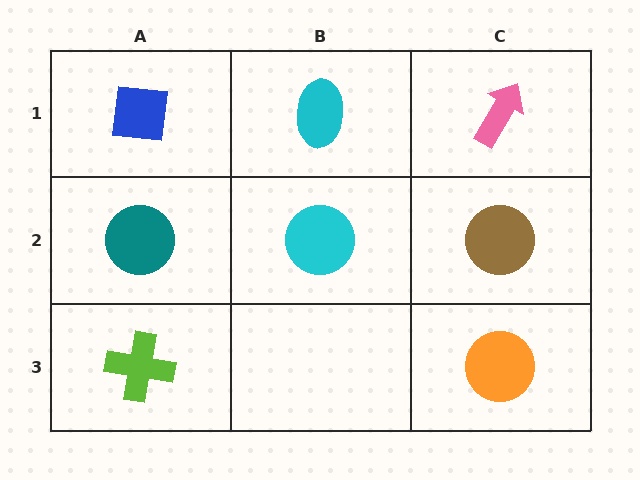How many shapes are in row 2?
3 shapes.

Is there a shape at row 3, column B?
No, that cell is empty.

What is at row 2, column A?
A teal circle.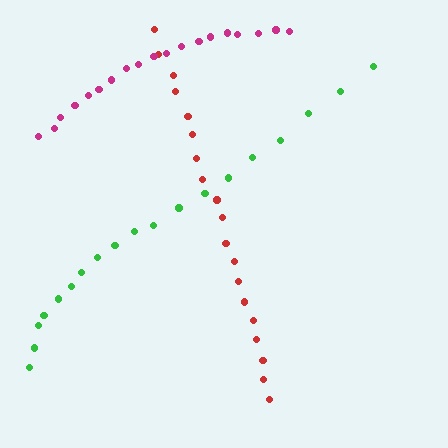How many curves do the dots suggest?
There are 3 distinct paths.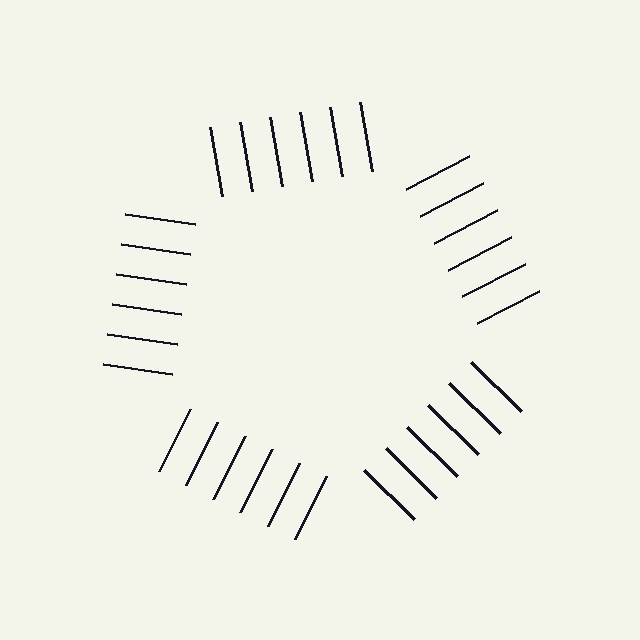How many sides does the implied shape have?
5 sides — the line-ends trace a pentagon.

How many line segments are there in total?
30 — 6 along each of the 5 edges.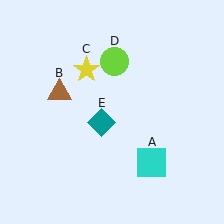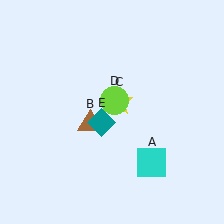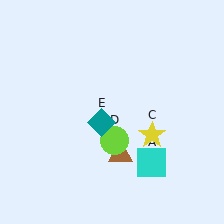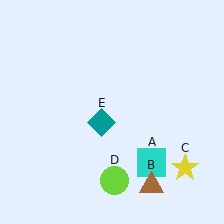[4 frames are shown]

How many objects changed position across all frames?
3 objects changed position: brown triangle (object B), yellow star (object C), lime circle (object D).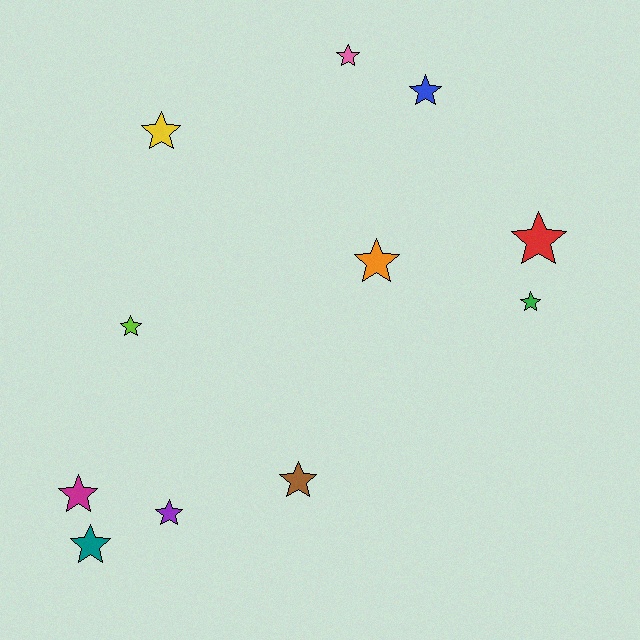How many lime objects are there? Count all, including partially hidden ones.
There is 1 lime object.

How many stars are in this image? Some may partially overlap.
There are 11 stars.